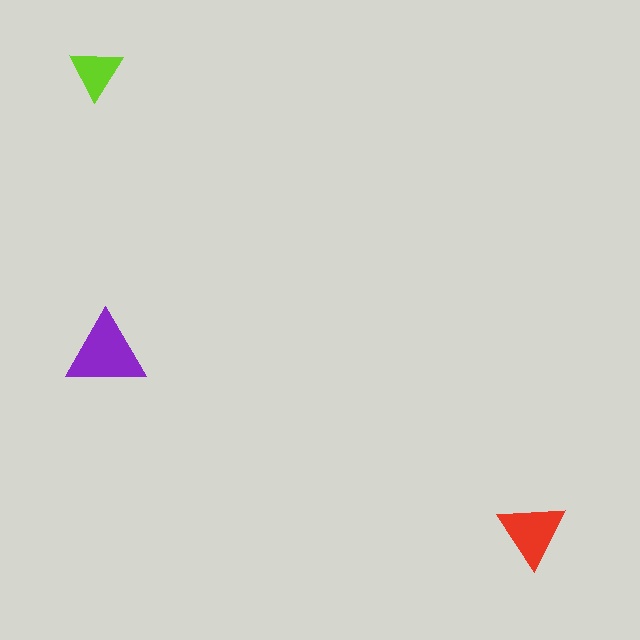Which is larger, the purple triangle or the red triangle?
The purple one.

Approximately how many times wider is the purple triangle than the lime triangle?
About 1.5 times wider.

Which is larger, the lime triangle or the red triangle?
The red one.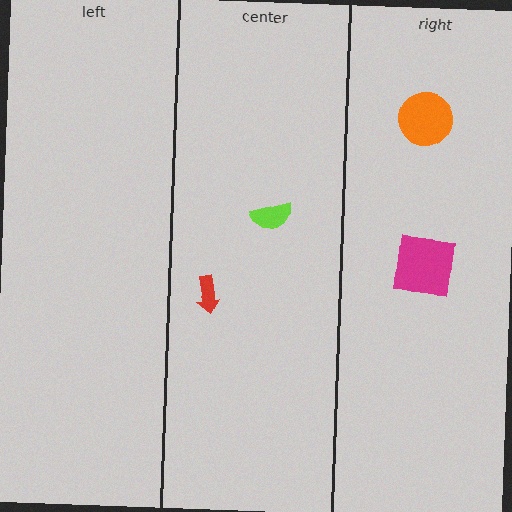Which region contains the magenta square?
The right region.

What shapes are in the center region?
The lime semicircle, the red arrow.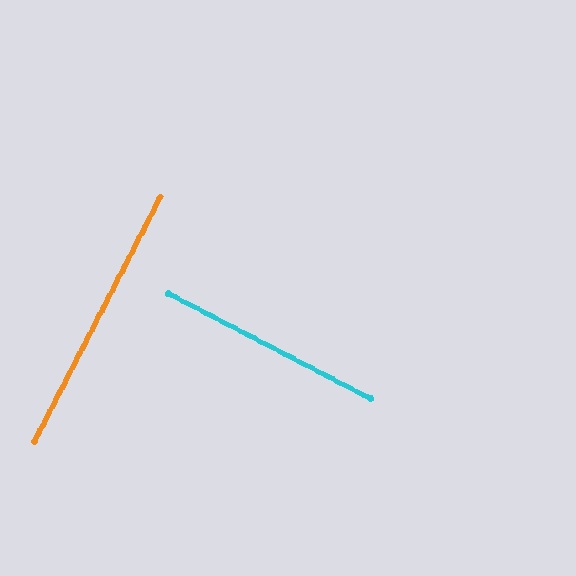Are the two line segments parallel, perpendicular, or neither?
Perpendicular — they meet at approximately 90°.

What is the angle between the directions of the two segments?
Approximately 90 degrees.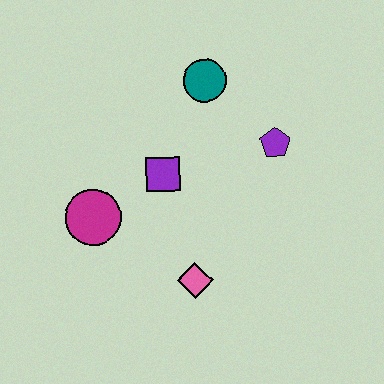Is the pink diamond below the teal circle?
Yes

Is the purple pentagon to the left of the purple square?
No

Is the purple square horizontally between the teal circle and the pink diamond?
No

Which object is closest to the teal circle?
The purple pentagon is closest to the teal circle.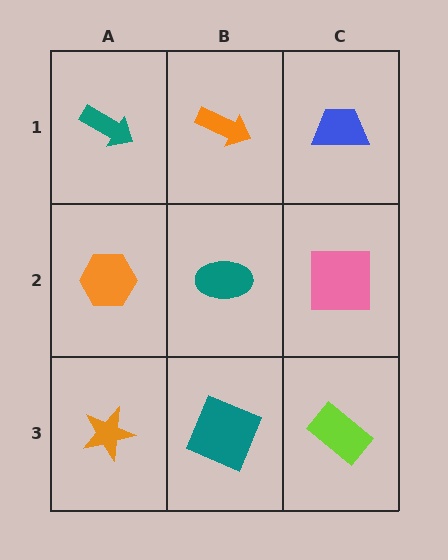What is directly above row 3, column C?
A pink square.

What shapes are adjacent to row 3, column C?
A pink square (row 2, column C), a teal square (row 3, column B).